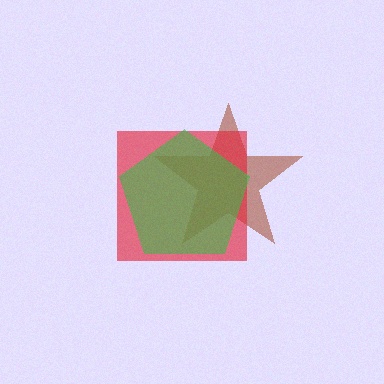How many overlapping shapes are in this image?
There are 3 overlapping shapes in the image.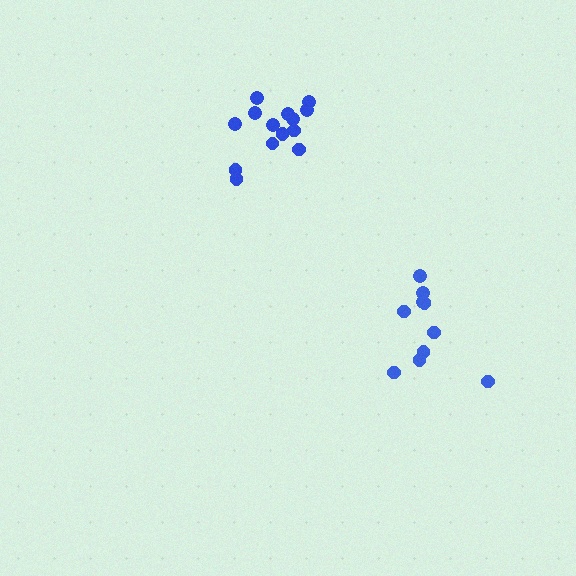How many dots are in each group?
Group 1: 10 dots, Group 2: 14 dots (24 total).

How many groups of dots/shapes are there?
There are 2 groups.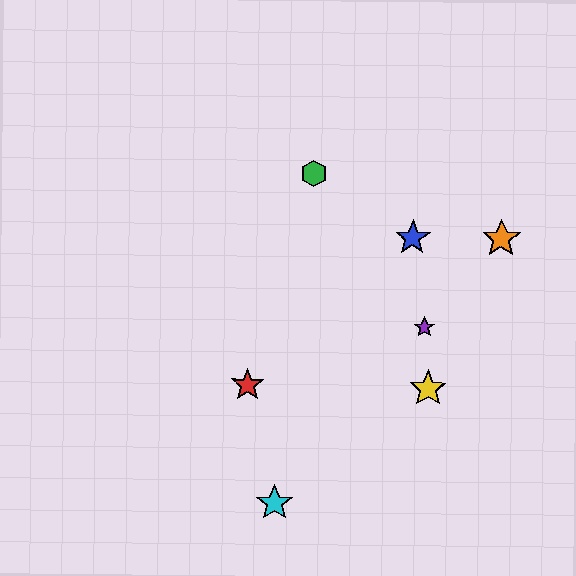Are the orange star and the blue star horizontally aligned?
Yes, both are at y≈239.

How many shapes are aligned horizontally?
2 shapes (the blue star, the orange star) are aligned horizontally.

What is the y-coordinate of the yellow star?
The yellow star is at y≈389.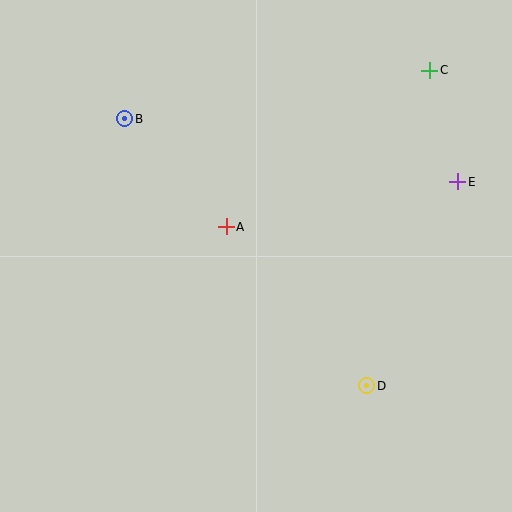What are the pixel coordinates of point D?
Point D is at (367, 386).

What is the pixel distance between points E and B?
The distance between E and B is 339 pixels.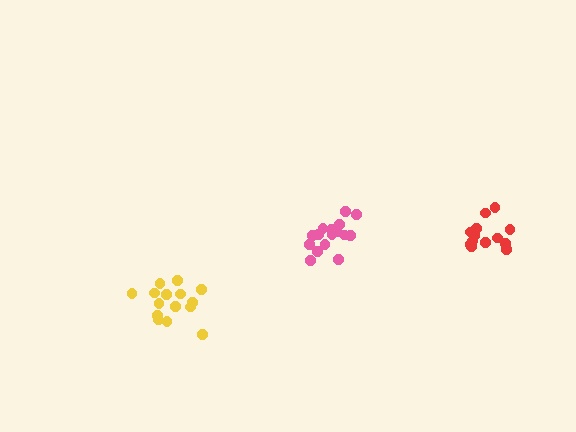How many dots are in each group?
Group 1: 13 dots, Group 2: 15 dots, Group 3: 16 dots (44 total).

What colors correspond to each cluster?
The clusters are colored: red, yellow, pink.